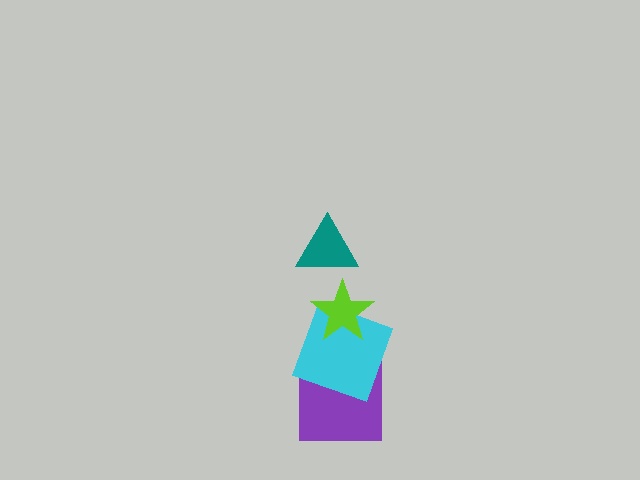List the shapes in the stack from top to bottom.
From top to bottom: the teal triangle, the lime star, the cyan square, the purple square.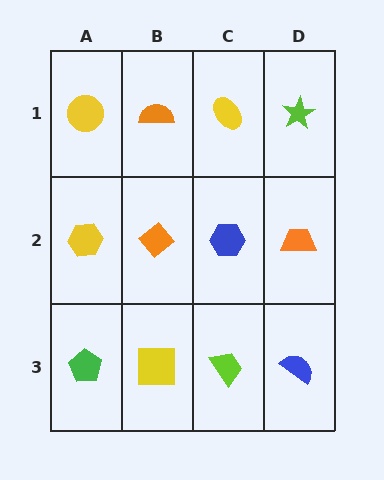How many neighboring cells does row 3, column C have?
3.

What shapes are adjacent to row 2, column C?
A yellow ellipse (row 1, column C), a lime trapezoid (row 3, column C), an orange diamond (row 2, column B), an orange trapezoid (row 2, column D).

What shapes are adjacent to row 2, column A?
A yellow circle (row 1, column A), a green pentagon (row 3, column A), an orange diamond (row 2, column B).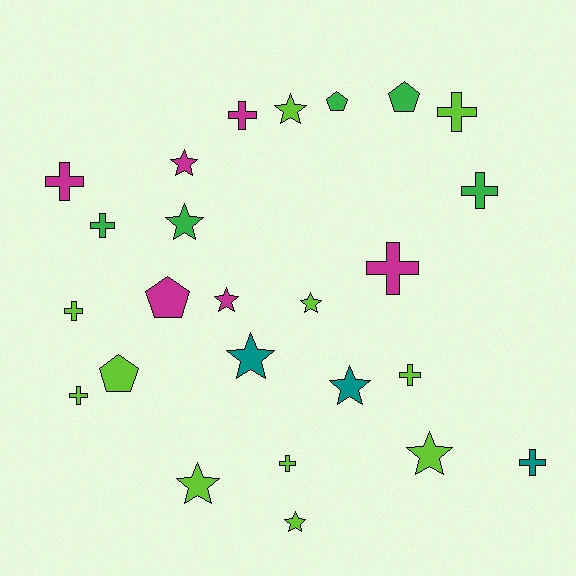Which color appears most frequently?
Lime, with 11 objects.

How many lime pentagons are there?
There is 1 lime pentagon.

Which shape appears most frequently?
Cross, with 11 objects.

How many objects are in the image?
There are 25 objects.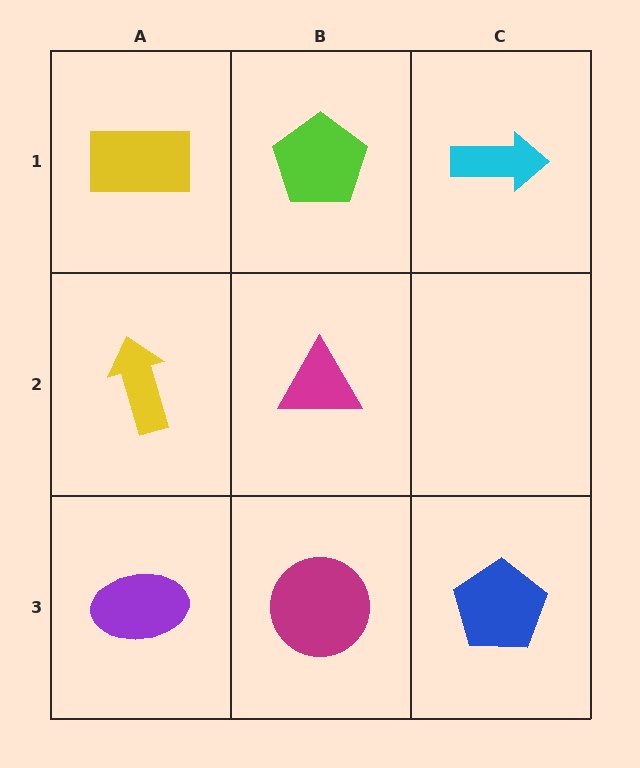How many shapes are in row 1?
3 shapes.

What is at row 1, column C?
A cyan arrow.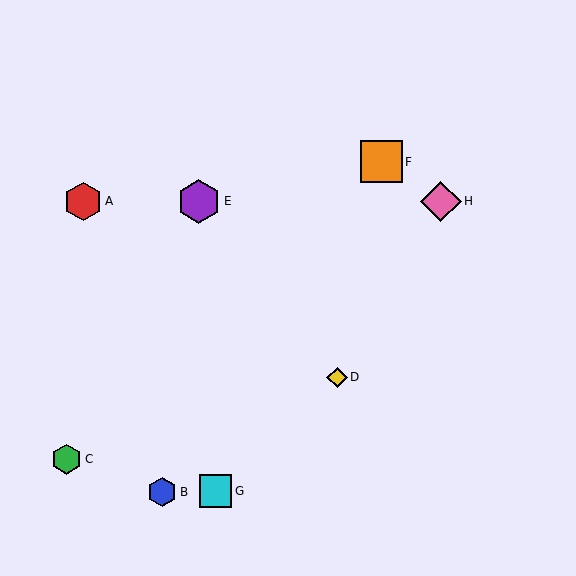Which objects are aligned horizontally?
Objects A, E, H are aligned horizontally.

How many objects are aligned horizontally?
3 objects (A, E, H) are aligned horizontally.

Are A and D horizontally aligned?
No, A is at y≈202 and D is at y≈377.